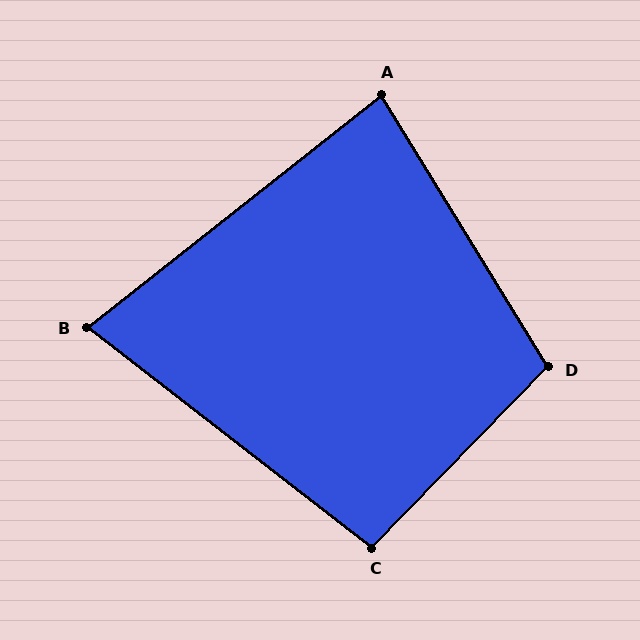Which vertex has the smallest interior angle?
B, at approximately 76 degrees.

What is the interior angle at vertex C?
Approximately 97 degrees (obtuse).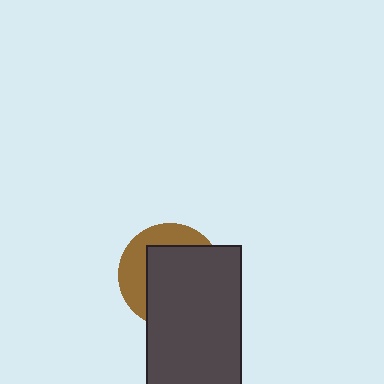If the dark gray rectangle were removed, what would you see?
You would see the complete brown circle.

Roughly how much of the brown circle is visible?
A small part of it is visible (roughly 35%).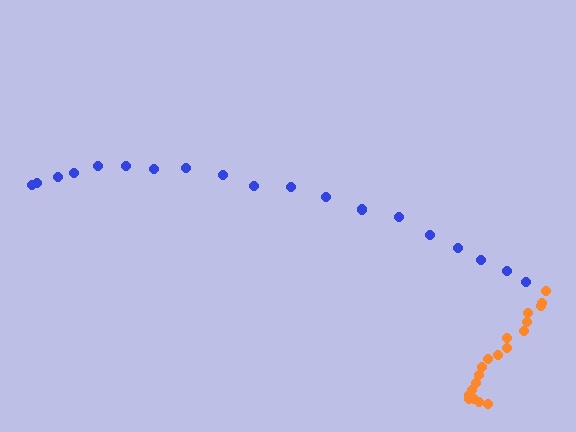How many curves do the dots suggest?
There are 2 distinct paths.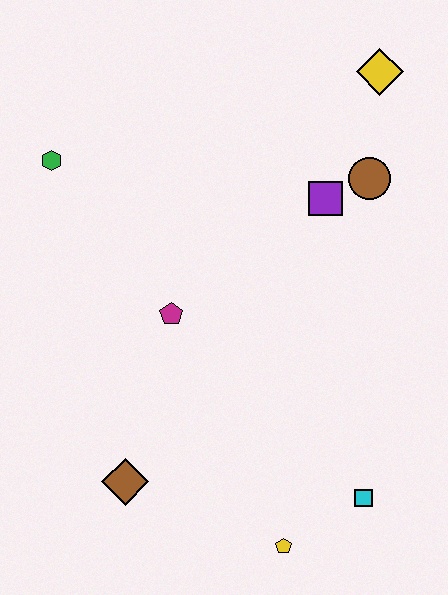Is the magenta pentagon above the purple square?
No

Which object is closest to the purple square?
The brown circle is closest to the purple square.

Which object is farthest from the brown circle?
The brown diamond is farthest from the brown circle.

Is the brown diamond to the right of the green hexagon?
Yes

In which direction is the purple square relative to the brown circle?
The purple square is to the left of the brown circle.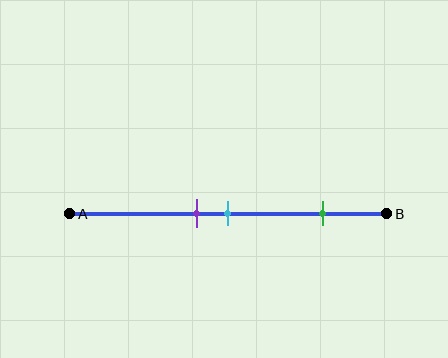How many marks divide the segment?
There are 3 marks dividing the segment.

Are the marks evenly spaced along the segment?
No, the marks are not evenly spaced.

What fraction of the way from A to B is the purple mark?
The purple mark is approximately 40% (0.4) of the way from A to B.